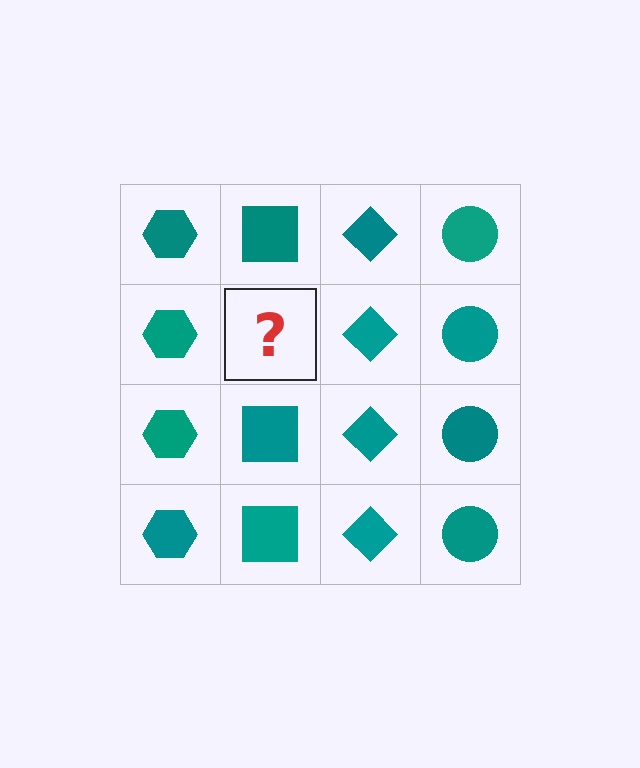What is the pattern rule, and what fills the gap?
The rule is that each column has a consistent shape. The gap should be filled with a teal square.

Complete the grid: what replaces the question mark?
The question mark should be replaced with a teal square.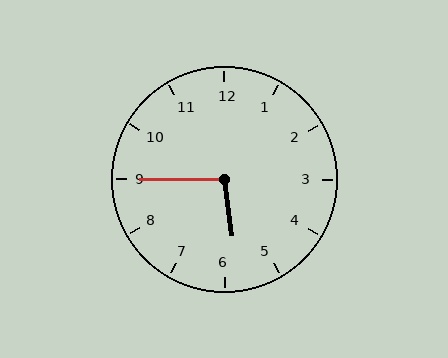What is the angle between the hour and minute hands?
Approximately 98 degrees.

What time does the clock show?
5:45.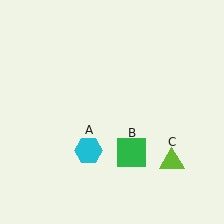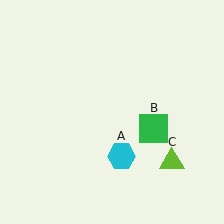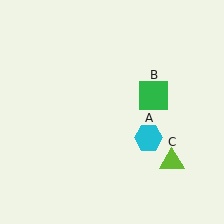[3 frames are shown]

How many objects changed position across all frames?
2 objects changed position: cyan hexagon (object A), green square (object B).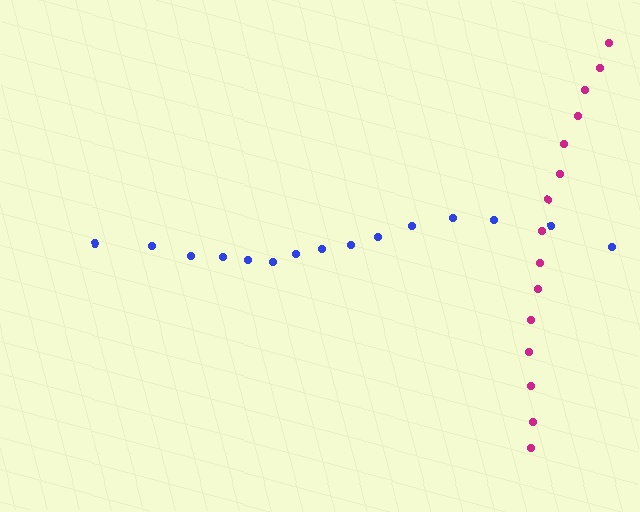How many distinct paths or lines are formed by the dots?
There are 2 distinct paths.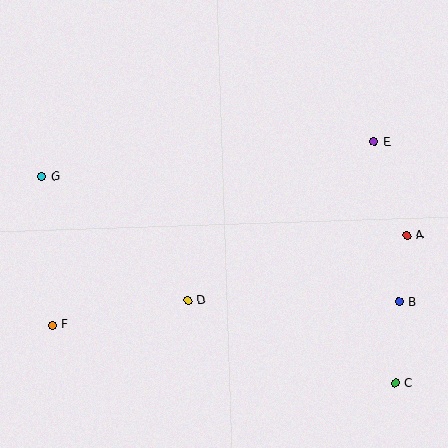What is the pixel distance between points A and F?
The distance between A and F is 365 pixels.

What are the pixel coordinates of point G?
Point G is at (42, 177).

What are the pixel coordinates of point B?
Point B is at (399, 302).